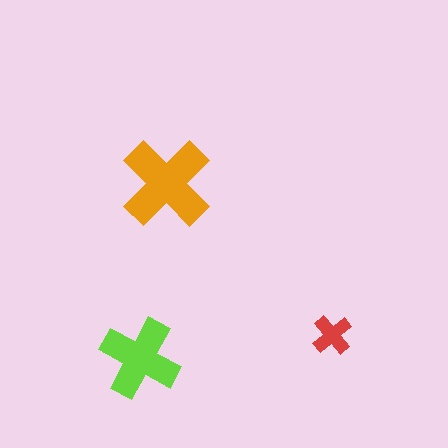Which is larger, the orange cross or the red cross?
The orange one.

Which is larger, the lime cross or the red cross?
The lime one.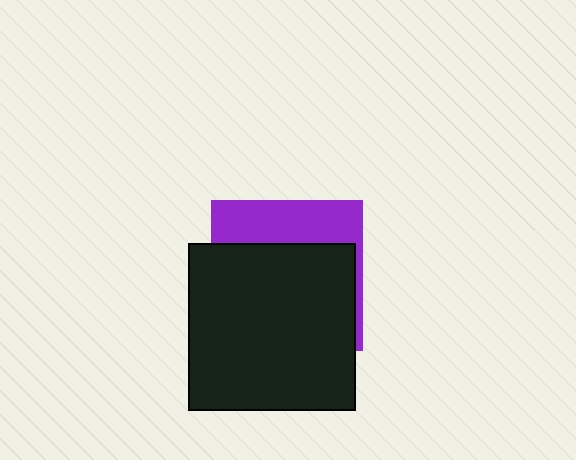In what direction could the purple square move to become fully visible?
The purple square could move up. That would shift it out from behind the black square entirely.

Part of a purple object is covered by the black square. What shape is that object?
It is a square.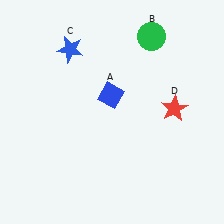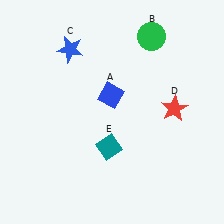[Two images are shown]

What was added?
A teal diamond (E) was added in Image 2.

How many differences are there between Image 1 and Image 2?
There is 1 difference between the two images.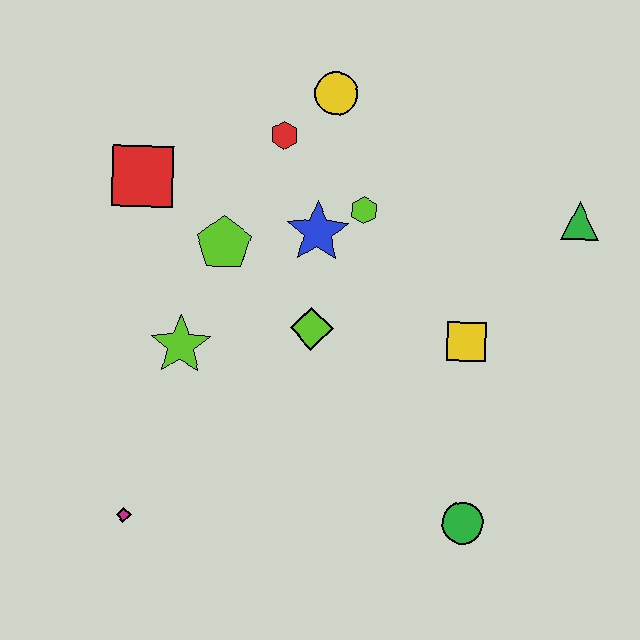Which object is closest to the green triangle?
The yellow square is closest to the green triangle.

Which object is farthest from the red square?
The green circle is farthest from the red square.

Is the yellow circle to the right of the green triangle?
No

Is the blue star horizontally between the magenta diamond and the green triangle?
Yes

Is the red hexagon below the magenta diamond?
No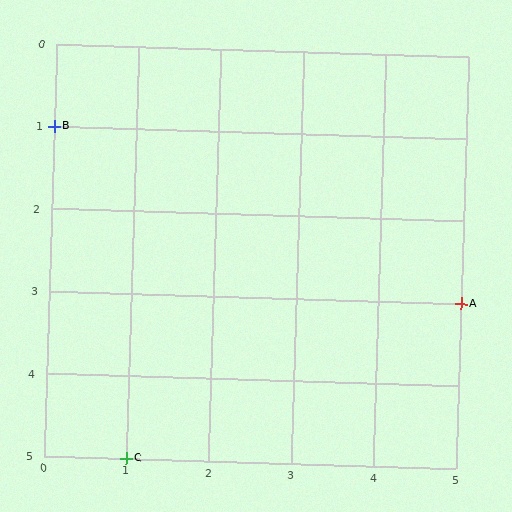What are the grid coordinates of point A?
Point A is at grid coordinates (5, 3).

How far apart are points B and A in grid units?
Points B and A are 5 columns and 2 rows apart (about 5.4 grid units diagonally).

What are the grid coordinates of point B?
Point B is at grid coordinates (0, 1).